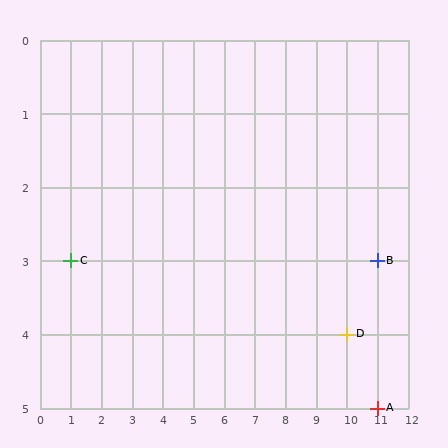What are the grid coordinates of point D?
Point D is at grid coordinates (10, 4).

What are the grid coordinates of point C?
Point C is at grid coordinates (1, 3).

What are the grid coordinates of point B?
Point B is at grid coordinates (11, 3).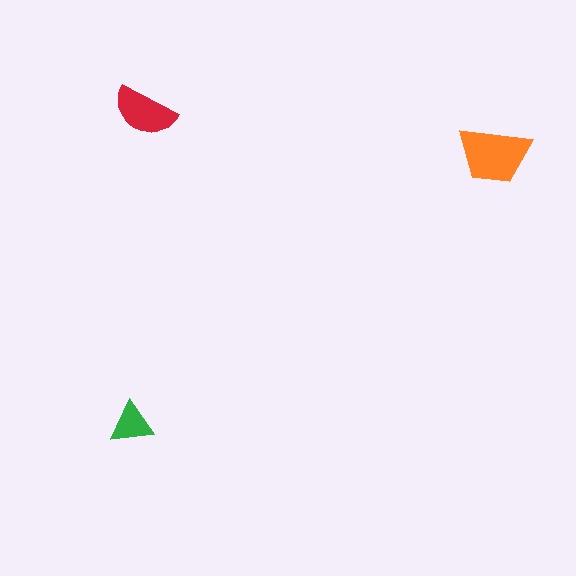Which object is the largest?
The orange trapezoid.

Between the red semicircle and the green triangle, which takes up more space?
The red semicircle.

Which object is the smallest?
The green triangle.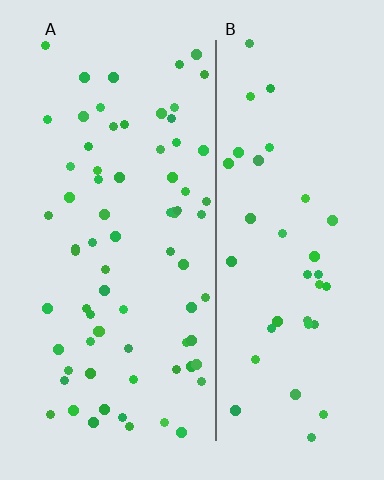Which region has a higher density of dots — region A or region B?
A (the left).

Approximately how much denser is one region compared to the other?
Approximately 1.9× — region A over region B.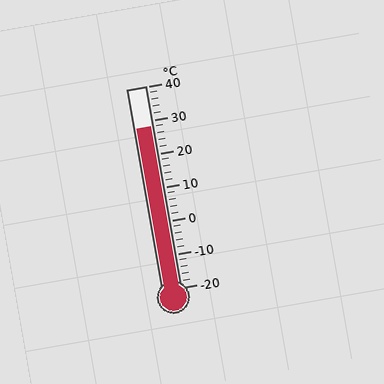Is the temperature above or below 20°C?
The temperature is above 20°C.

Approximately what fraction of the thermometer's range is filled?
The thermometer is filled to approximately 80% of its range.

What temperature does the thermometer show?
The thermometer shows approximately 28°C.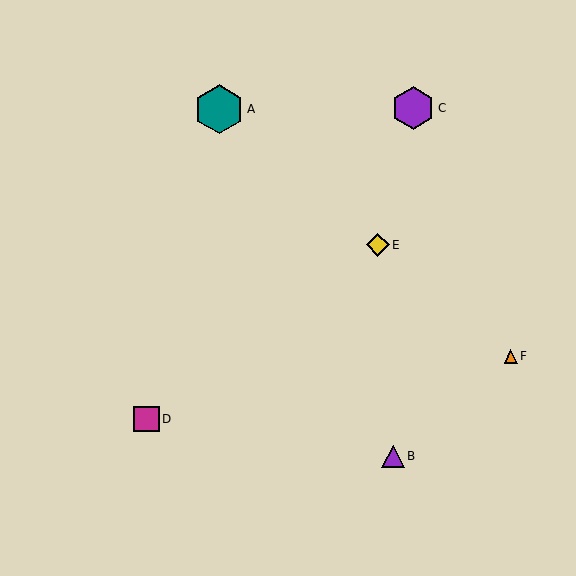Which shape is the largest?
The teal hexagon (labeled A) is the largest.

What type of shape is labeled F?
Shape F is an orange triangle.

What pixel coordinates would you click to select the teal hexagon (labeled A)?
Click at (219, 109) to select the teal hexagon A.